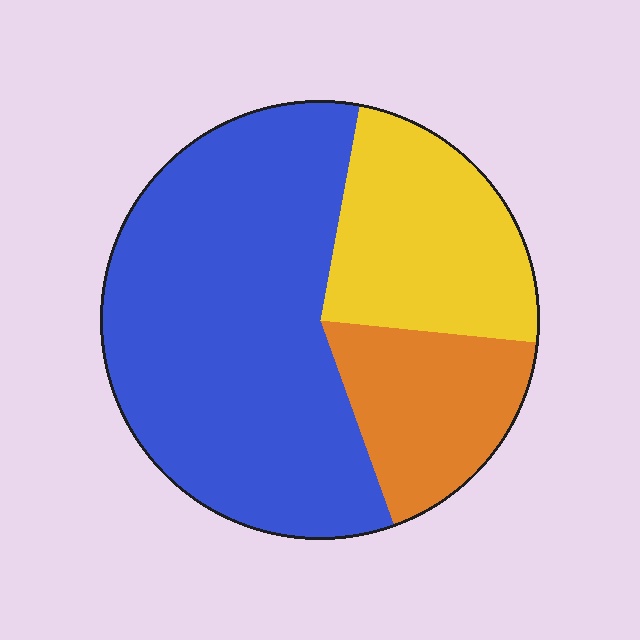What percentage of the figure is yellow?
Yellow covers roughly 25% of the figure.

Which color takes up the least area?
Orange, at roughly 20%.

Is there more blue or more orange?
Blue.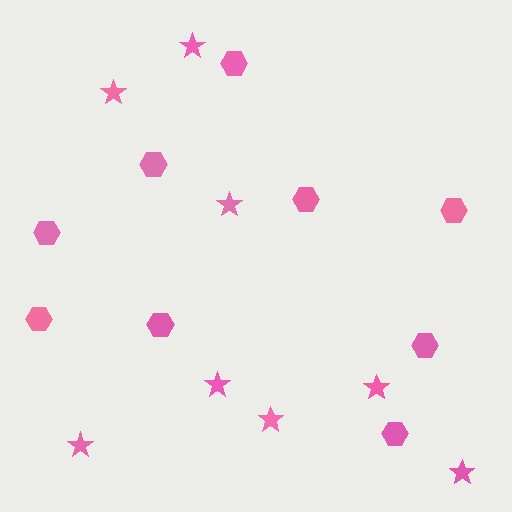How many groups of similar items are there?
There are 2 groups: one group of stars (8) and one group of hexagons (9).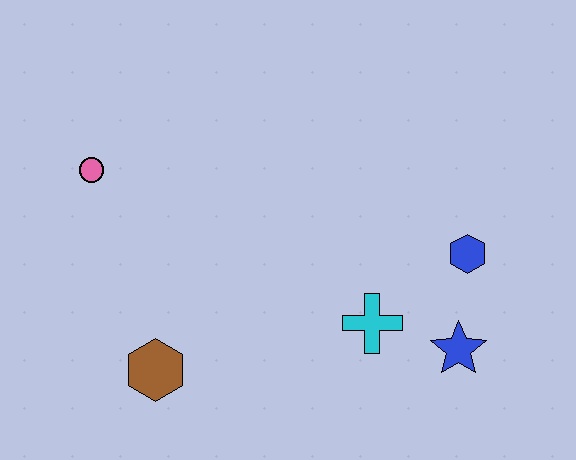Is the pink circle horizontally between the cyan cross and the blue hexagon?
No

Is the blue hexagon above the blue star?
Yes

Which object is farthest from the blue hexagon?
The pink circle is farthest from the blue hexagon.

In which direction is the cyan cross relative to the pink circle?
The cyan cross is to the right of the pink circle.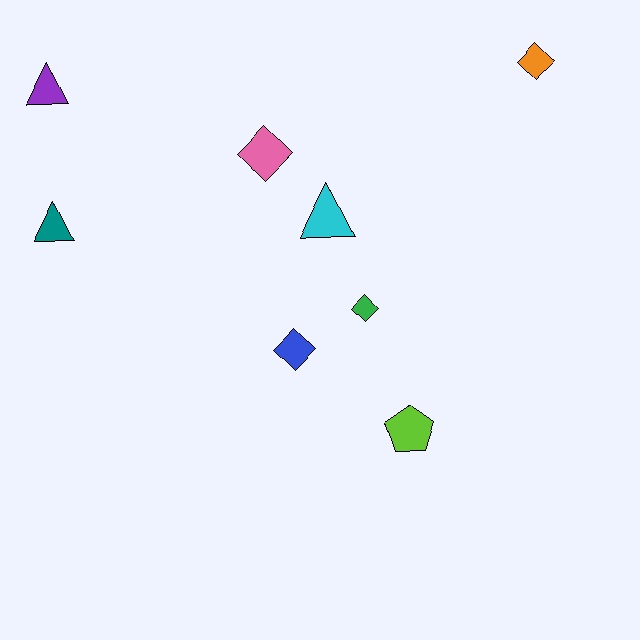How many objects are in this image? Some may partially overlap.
There are 8 objects.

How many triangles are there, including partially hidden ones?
There are 3 triangles.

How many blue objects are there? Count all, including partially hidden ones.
There is 1 blue object.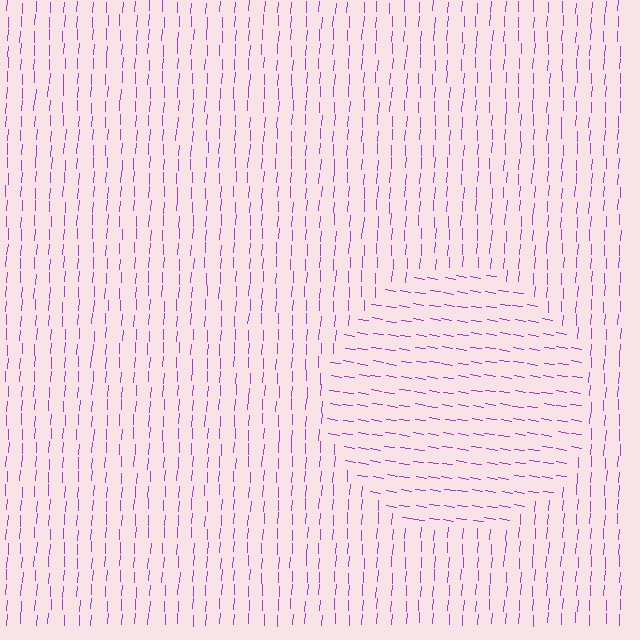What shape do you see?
I see a circle.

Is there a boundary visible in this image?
Yes, there is a texture boundary formed by a change in line orientation.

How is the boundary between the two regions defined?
The boundary is defined purely by a change in line orientation (approximately 84 degrees difference). All lines are the same color and thickness.